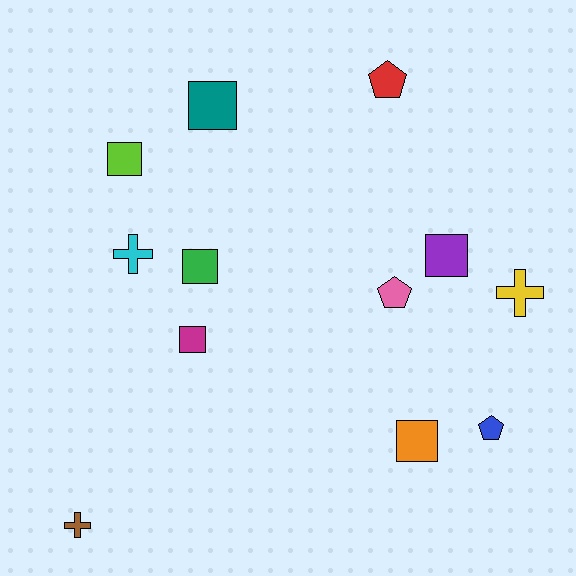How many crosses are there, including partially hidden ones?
There are 3 crosses.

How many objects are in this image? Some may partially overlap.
There are 12 objects.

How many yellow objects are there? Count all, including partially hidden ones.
There is 1 yellow object.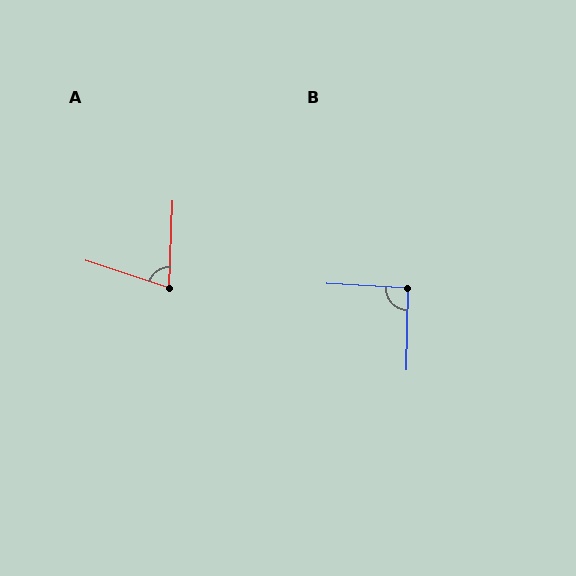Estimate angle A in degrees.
Approximately 74 degrees.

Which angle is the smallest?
A, at approximately 74 degrees.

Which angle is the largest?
B, at approximately 92 degrees.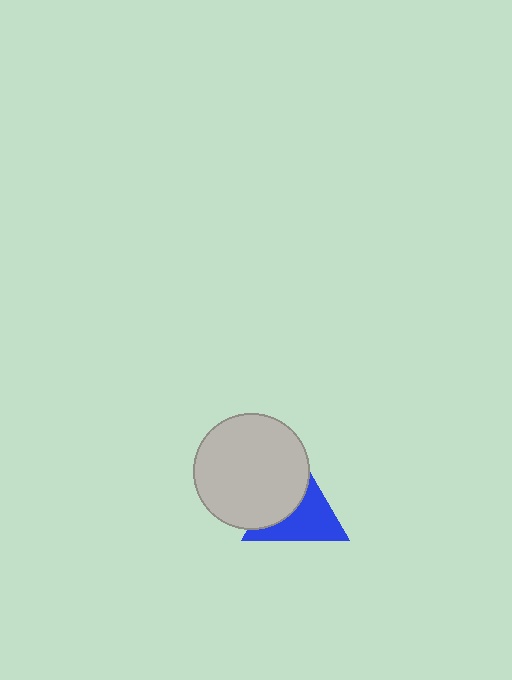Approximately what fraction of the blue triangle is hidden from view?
Roughly 44% of the blue triangle is hidden behind the light gray circle.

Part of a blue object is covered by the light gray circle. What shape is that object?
It is a triangle.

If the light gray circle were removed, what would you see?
You would see the complete blue triangle.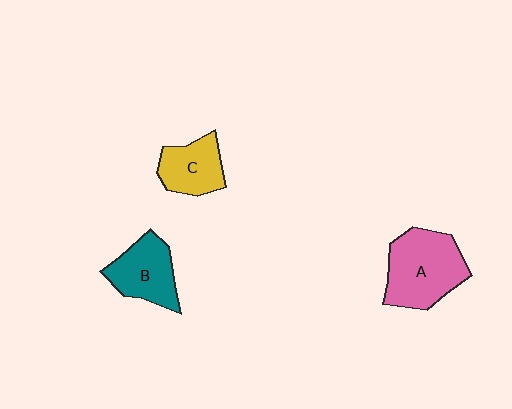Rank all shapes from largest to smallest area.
From largest to smallest: A (pink), B (teal), C (yellow).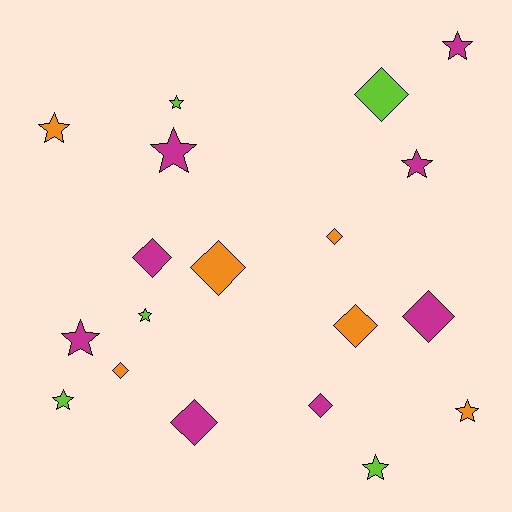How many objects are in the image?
There are 19 objects.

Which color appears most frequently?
Magenta, with 8 objects.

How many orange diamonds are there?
There are 4 orange diamonds.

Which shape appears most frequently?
Star, with 10 objects.